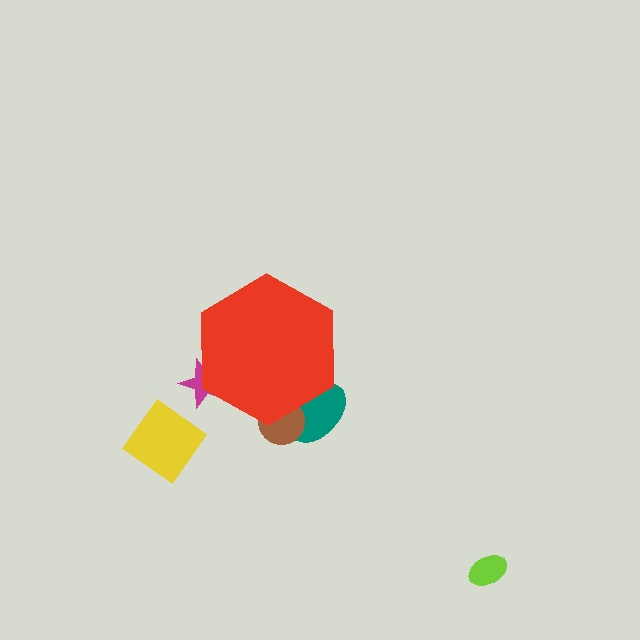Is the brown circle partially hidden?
Yes, the brown circle is partially hidden behind the red hexagon.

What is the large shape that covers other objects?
A red hexagon.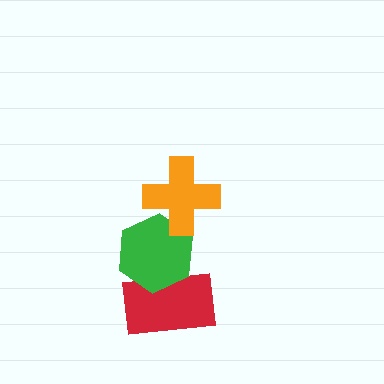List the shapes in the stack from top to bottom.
From top to bottom: the orange cross, the green hexagon, the red rectangle.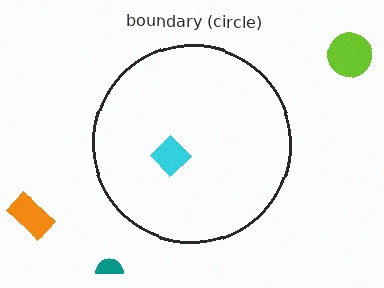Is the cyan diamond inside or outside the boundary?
Inside.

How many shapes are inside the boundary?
1 inside, 3 outside.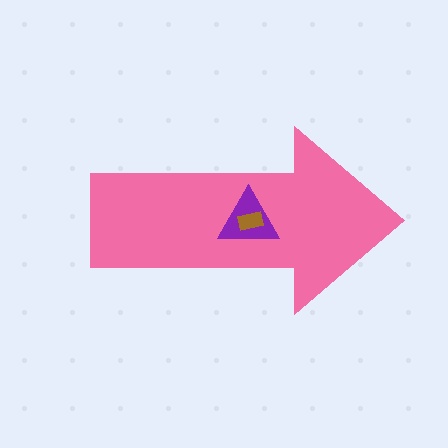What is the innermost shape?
The brown rectangle.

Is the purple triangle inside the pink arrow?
Yes.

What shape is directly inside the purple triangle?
The brown rectangle.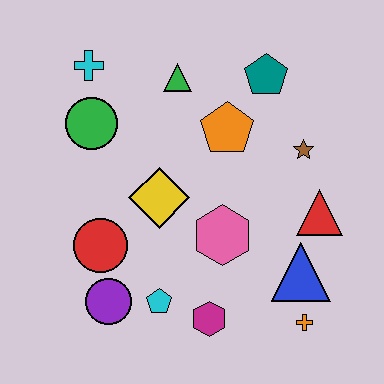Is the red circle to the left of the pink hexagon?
Yes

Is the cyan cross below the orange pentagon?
No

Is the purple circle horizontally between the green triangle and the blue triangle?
No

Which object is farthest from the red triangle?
The cyan cross is farthest from the red triangle.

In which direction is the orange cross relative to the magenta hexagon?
The orange cross is to the right of the magenta hexagon.